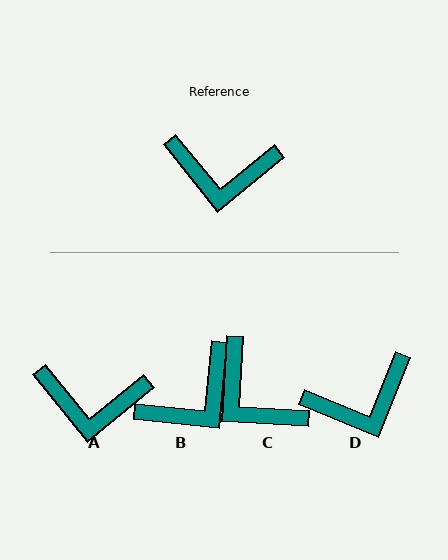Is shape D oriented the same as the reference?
No, it is off by about 29 degrees.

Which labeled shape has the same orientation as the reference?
A.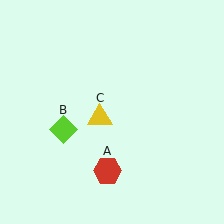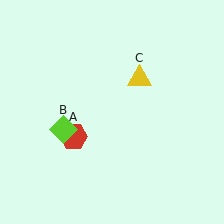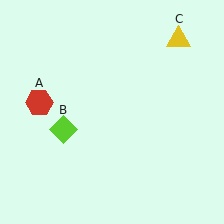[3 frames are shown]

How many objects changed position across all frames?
2 objects changed position: red hexagon (object A), yellow triangle (object C).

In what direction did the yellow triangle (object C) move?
The yellow triangle (object C) moved up and to the right.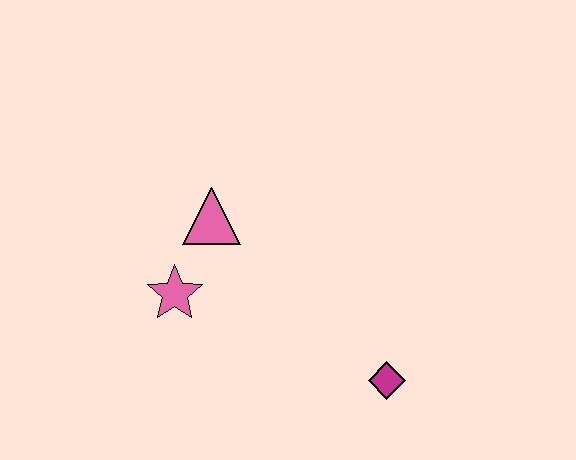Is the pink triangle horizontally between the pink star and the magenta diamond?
Yes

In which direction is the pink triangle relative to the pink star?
The pink triangle is above the pink star.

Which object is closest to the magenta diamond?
The pink star is closest to the magenta diamond.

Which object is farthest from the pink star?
The magenta diamond is farthest from the pink star.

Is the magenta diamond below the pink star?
Yes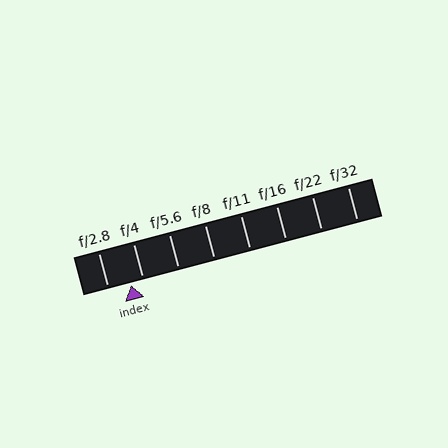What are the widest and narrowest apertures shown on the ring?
The widest aperture shown is f/2.8 and the narrowest is f/32.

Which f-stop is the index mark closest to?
The index mark is closest to f/4.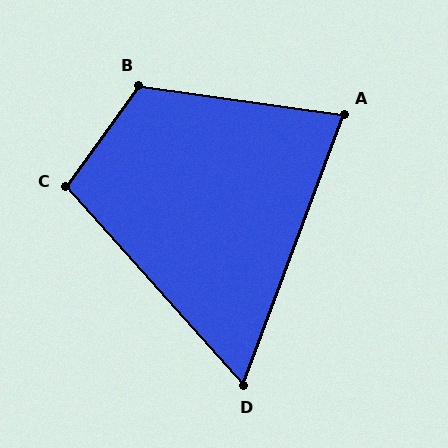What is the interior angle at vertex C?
Approximately 102 degrees (obtuse).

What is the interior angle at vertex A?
Approximately 78 degrees (acute).